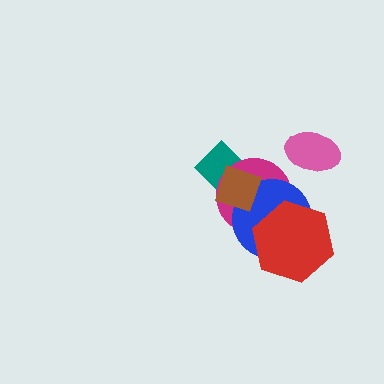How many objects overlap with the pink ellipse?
0 objects overlap with the pink ellipse.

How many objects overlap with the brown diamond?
3 objects overlap with the brown diamond.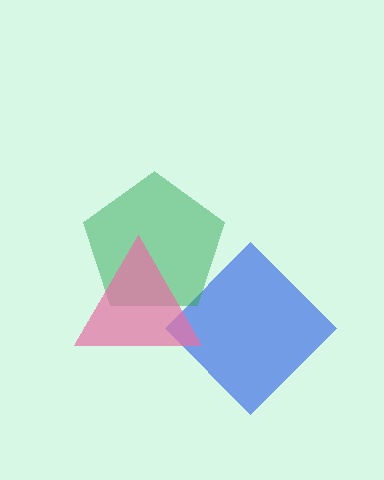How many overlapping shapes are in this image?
There are 3 overlapping shapes in the image.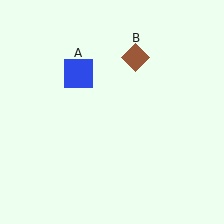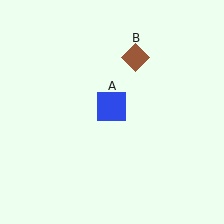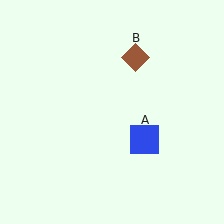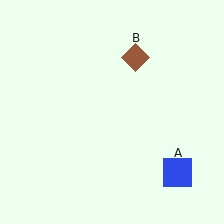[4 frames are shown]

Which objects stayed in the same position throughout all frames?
Brown diamond (object B) remained stationary.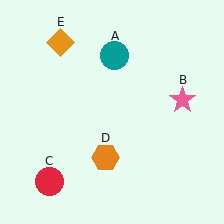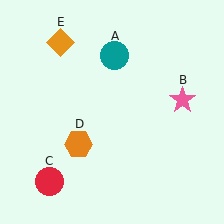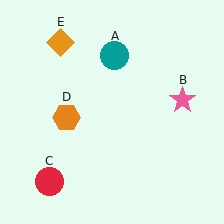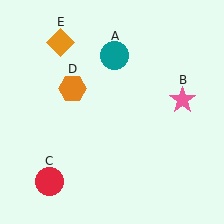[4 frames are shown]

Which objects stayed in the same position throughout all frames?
Teal circle (object A) and pink star (object B) and red circle (object C) and orange diamond (object E) remained stationary.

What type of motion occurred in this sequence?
The orange hexagon (object D) rotated clockwise around the center of the scene.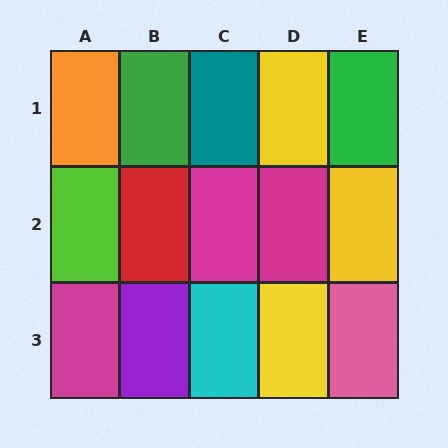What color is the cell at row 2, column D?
Magenta.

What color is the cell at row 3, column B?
Purple.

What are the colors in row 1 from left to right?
Orange, green, teal, yellow, green.